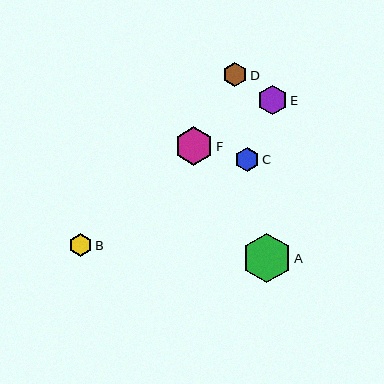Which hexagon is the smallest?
Hexagon B is the smallest with a size of approximately 23 pixels.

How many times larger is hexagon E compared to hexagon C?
Hexagon E is approximately 1.3 times the size of hexagon C.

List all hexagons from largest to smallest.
From largest to smallest: A, F, E, D, C, B.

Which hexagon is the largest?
Hexagon A is the largest with a size of approximately 49 pixels.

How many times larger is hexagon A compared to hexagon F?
Hexagon A is approximately 1.3 times the size of hexagon F.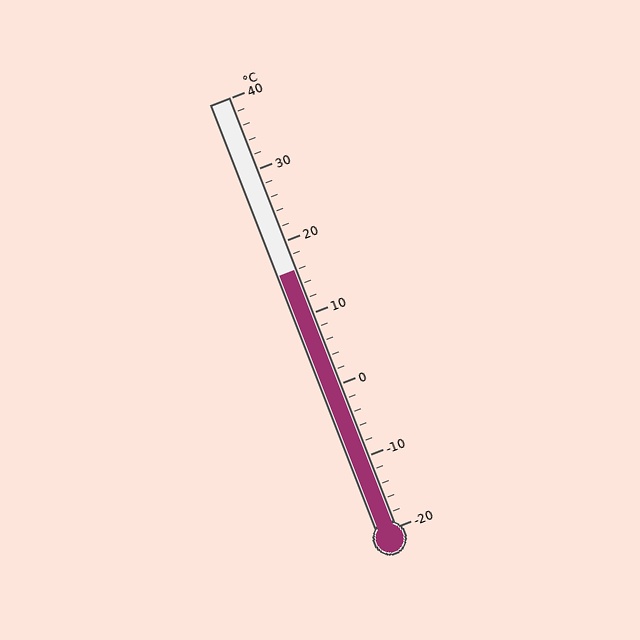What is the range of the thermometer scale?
The thermometer scale ranges from -20°C to 40°C.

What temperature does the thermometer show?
The thermometer shows approximately 16°C.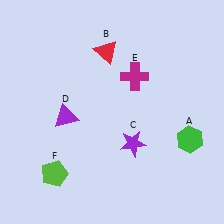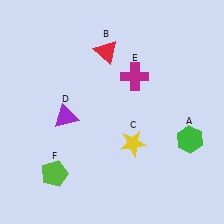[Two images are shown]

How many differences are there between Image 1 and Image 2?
There is 1 difference between the two images.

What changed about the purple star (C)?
In Image 1, C is purple. In Image 2, it changed to yellow.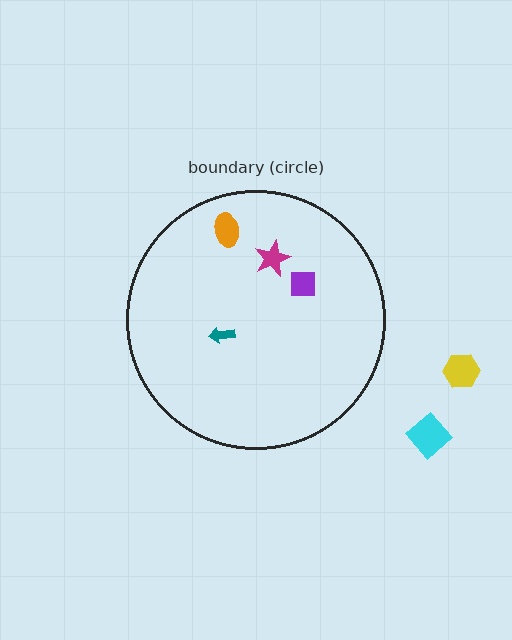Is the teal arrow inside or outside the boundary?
Inside.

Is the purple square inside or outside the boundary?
Inside.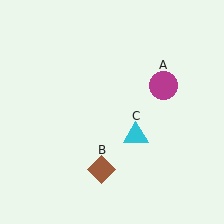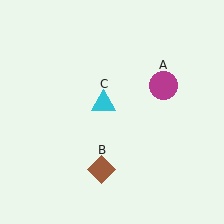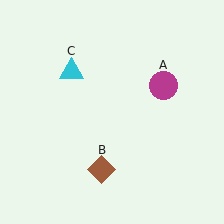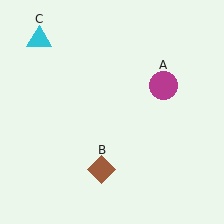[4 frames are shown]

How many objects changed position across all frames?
1 object changed position: cyan triangle (object C).